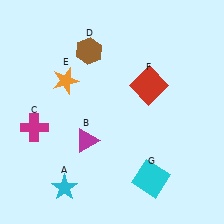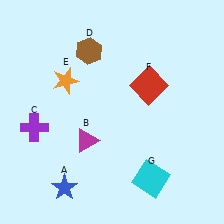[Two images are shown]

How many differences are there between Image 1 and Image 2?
There are 2 differences between the two images.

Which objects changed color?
A changed from cyan to blue. C changed from magenta to purple.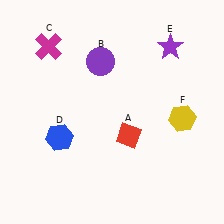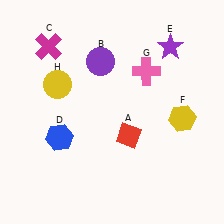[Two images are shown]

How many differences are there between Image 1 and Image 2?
There are 2 differences between the two images.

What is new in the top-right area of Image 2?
A pink cross (G) was added in the top-right area of Image 2.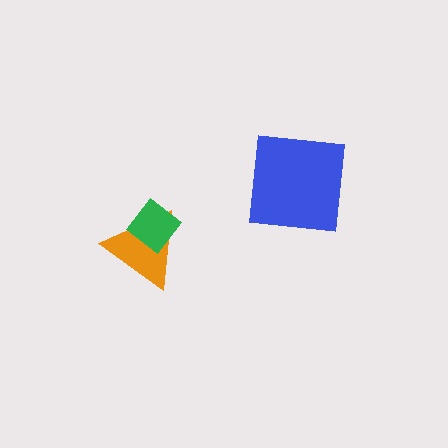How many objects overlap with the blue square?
0 objects overlap with the blue square.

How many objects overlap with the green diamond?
1 object overlaps with the green diamond.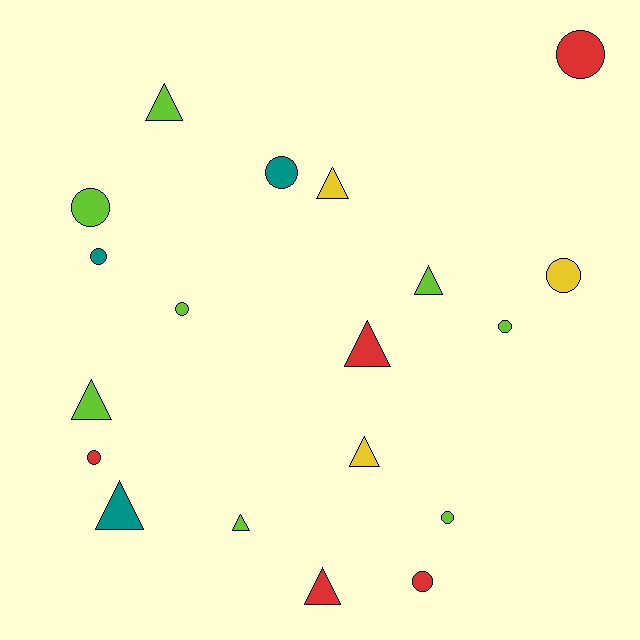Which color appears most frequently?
Lime, with 8 objects.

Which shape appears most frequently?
Circle, with 10 objects.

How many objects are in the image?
There are 19 objects.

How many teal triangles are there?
There is 1 teal triangle.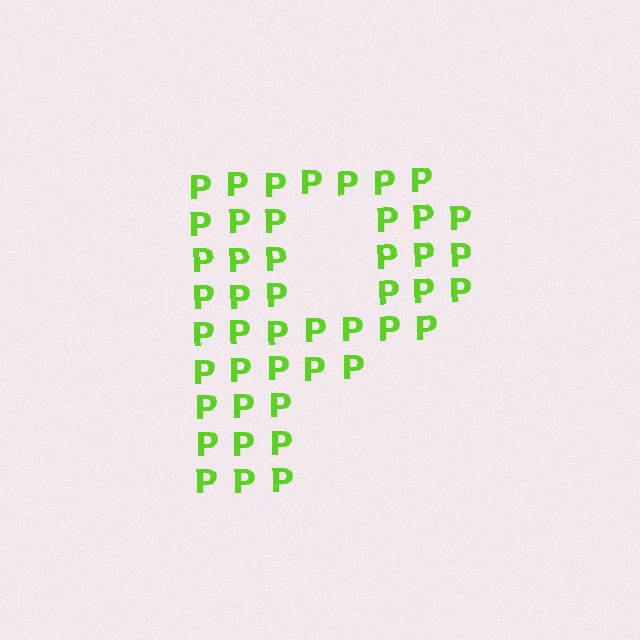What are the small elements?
The small elements are letter P's.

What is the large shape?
The large shape is the letter P.